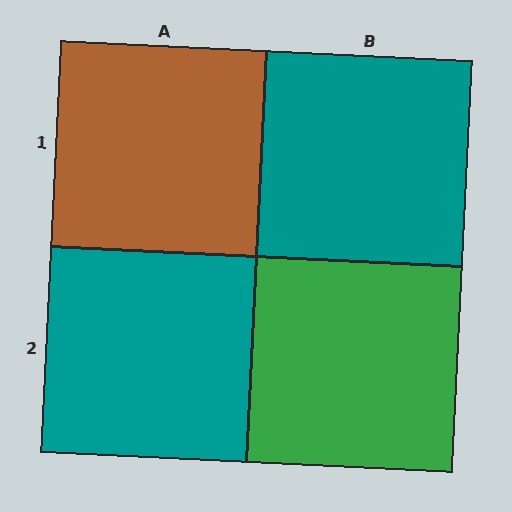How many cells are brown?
1 cell is brown.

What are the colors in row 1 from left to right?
Brown, teal.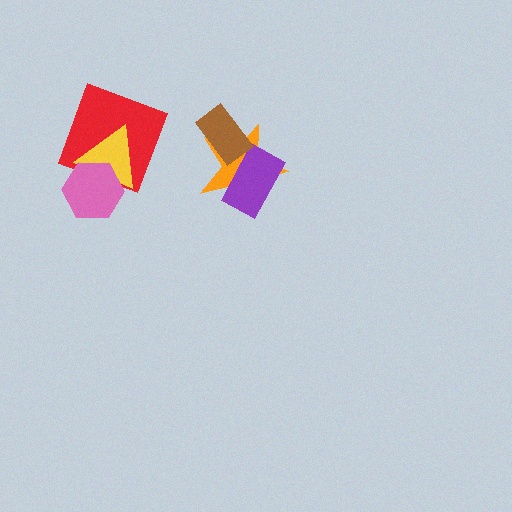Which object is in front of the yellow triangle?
The pink hexagon is in front of the yellow triangle.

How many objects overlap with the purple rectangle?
1 object overlaps with the purple rectangle.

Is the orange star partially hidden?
Yes, it is partially covered by another shape.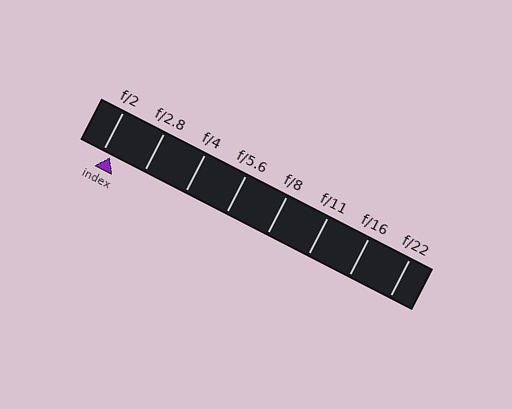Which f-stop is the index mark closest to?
The index mark is closest to f/2.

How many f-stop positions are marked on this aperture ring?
There are 8 f-stop positions marked.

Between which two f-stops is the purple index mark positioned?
The index mark is between f/2 and f/2.8.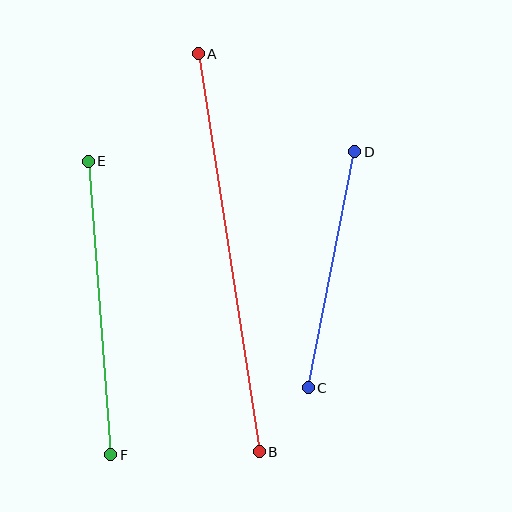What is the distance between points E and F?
The distance is approximately 294 pixels.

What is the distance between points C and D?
The distance is approximately 240 pixels.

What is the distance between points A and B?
The distance is approximately 402 pixels.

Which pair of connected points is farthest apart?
Points A and B are farthest apart.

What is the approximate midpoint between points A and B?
The midpoint is at approximately (229, 253) pixels.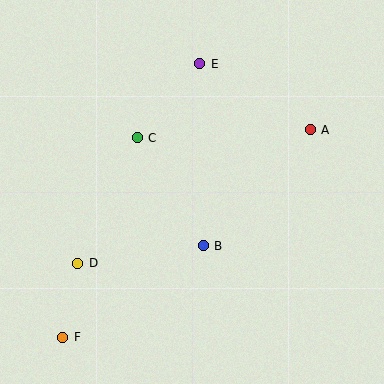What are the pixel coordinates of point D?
Point D is at (78, 263).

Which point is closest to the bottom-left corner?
Point F is closest to the bottom-left corner.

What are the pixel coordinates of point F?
Point F is at (63, 337).